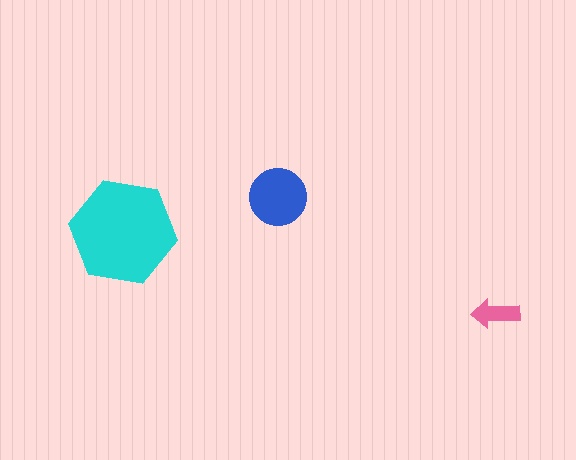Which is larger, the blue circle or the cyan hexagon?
The cyan hexagon.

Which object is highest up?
The blue circle is topmost.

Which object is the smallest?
The pink arrow.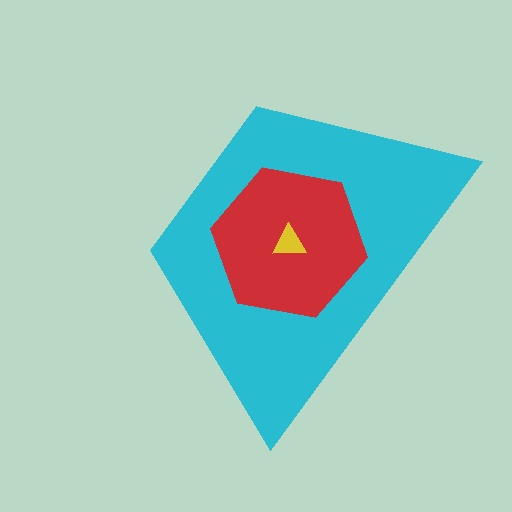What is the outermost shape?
The cyan trapezoid.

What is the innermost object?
The yellow triangle.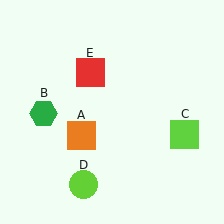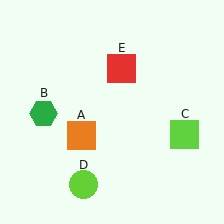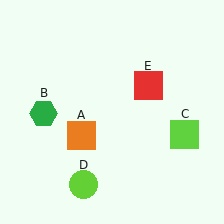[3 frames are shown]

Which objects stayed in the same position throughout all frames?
Orange square (object A) and green hexagon (object B) and lime square (object C) and lime circle (object D) remained stationary.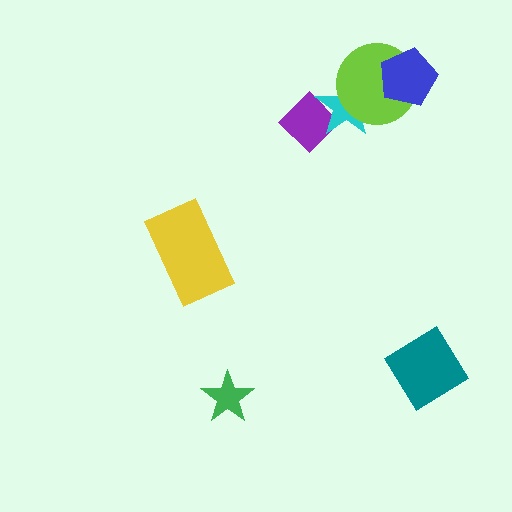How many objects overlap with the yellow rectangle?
0 objects overlap with the yellow rectangle.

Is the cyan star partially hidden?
Yes, it is partially covered by another shape.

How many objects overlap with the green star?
0 objects overlap with the green star.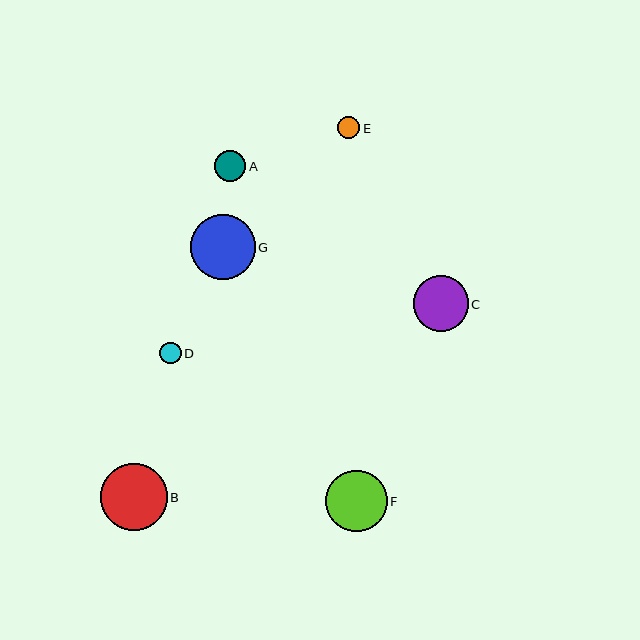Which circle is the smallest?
Circle D is the smallest with a size of approximately 22 pixels.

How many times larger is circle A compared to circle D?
Circle A is approximately 1.4 times the size of circle D.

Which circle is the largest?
Circle B is the largest with a size of approximately 67 pixels.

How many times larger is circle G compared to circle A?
Circle G is approximately 2.1 times the size of circle A.